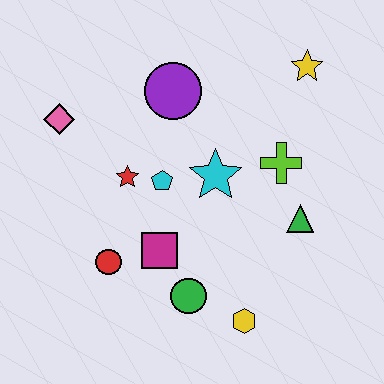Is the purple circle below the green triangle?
No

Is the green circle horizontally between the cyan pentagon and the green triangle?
Yes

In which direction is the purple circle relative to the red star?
The purple circle is above the red star.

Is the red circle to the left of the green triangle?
Yes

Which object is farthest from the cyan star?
The pink diamond is farthest from the cyan star.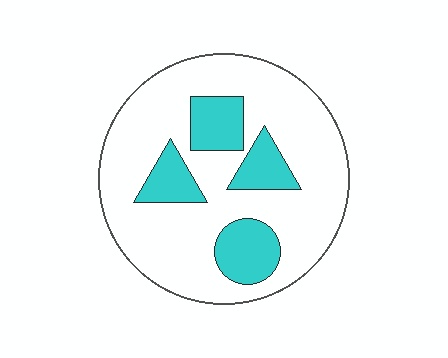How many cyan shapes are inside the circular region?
4.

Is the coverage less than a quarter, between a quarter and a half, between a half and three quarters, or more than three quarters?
Less than a quarter.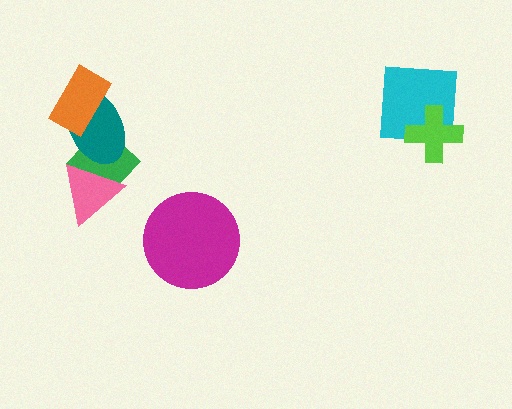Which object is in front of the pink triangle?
The teal ellipse is in front of the pink triangle.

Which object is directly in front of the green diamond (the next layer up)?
The pink triangle is directly in front of the green diamond.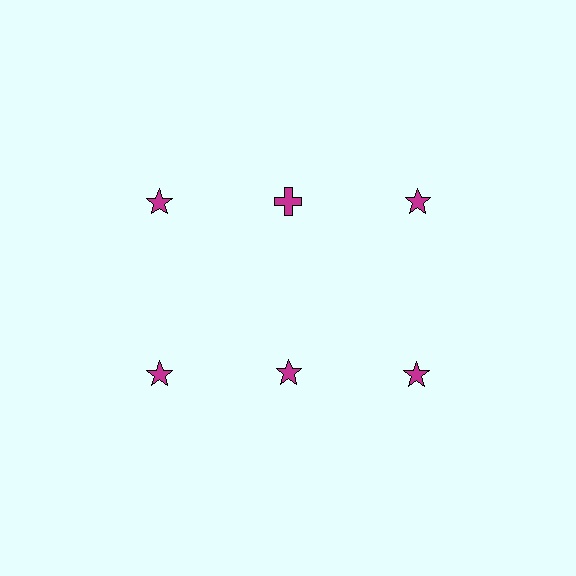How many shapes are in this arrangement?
There are 6 shapes arranged in a grid pattern.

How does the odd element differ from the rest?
It has a different shape: cross instead of star.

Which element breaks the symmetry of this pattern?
The magenta cross in the top row, second from left column breaks the symmetry. All other shapes are magenta stars.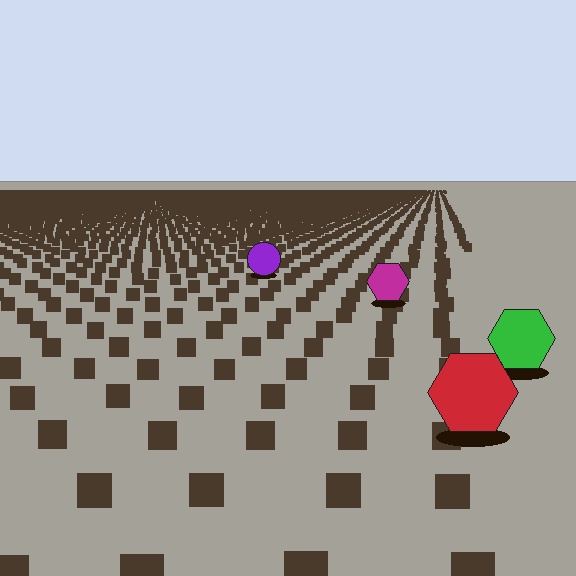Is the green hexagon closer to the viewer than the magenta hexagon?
Yes. The green hexagon is closer — you can tell from the texture gradient: the ground texture is coarser near it.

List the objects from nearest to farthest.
From nearest to farthest: the red hexagon, the green hexagon, the magenta hexagon, the purple circle.